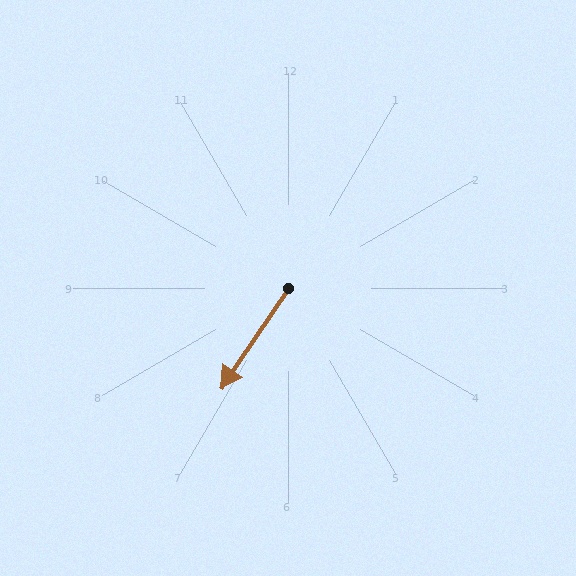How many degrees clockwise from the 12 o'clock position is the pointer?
Approximately 214 degrees.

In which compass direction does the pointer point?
Southwest.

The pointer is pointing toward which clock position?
Roughly 7 o'clock.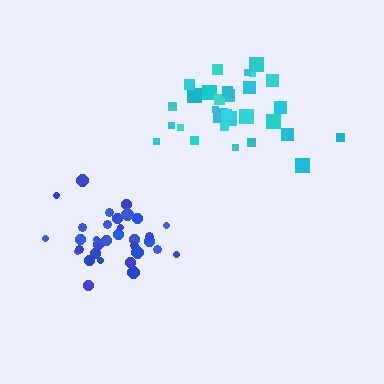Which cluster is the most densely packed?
Blue.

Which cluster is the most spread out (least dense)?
Cyan.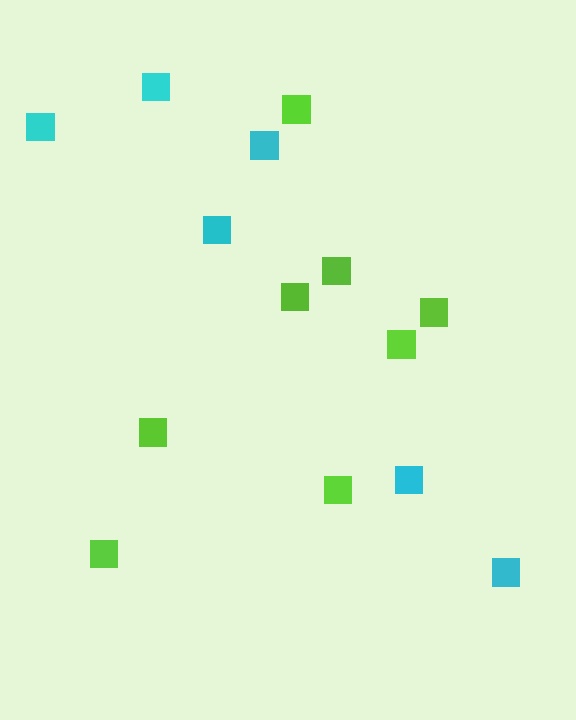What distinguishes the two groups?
There are 2 groups: one group of lime squares (8) and one group of cyan squares (6).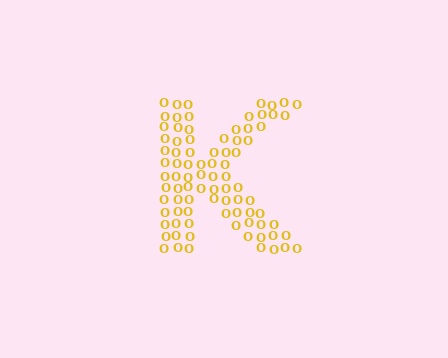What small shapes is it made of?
It is made of small letter O's.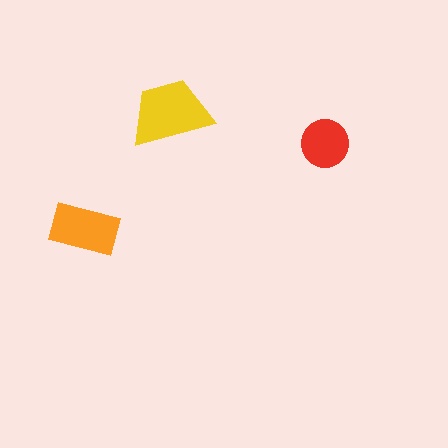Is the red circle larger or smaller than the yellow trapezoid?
Smaller.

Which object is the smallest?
The red circle.